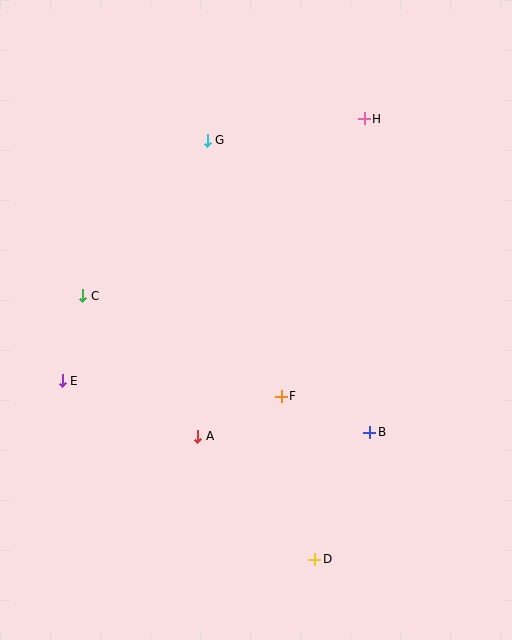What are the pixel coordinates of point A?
Point A is at (198, 436).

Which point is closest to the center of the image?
Point F at (281, 396) is closest to the center.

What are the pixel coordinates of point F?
Point F is at (281, 396).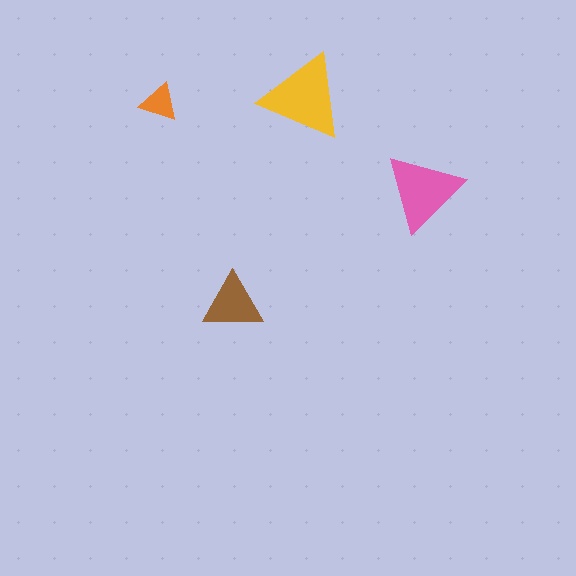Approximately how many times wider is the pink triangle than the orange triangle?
About 2 times wider.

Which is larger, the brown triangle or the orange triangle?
The brown one.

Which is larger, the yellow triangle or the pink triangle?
The yellow one.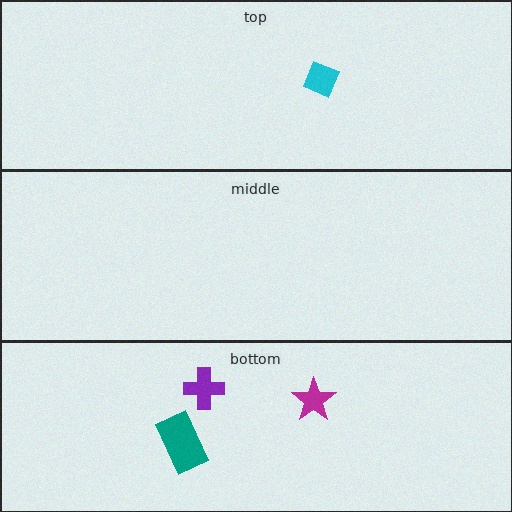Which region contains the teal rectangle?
The bottom region.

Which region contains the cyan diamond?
The top region.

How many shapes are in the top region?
1.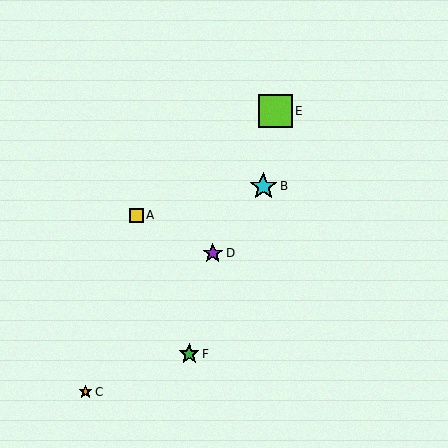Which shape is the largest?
The lime square (labeled E) is the largest.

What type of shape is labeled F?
Shape F is a green star.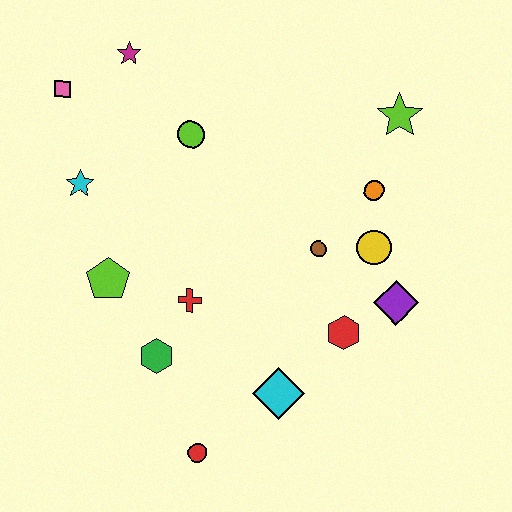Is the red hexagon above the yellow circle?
No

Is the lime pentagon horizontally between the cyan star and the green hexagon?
Yes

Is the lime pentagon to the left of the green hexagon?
Yes